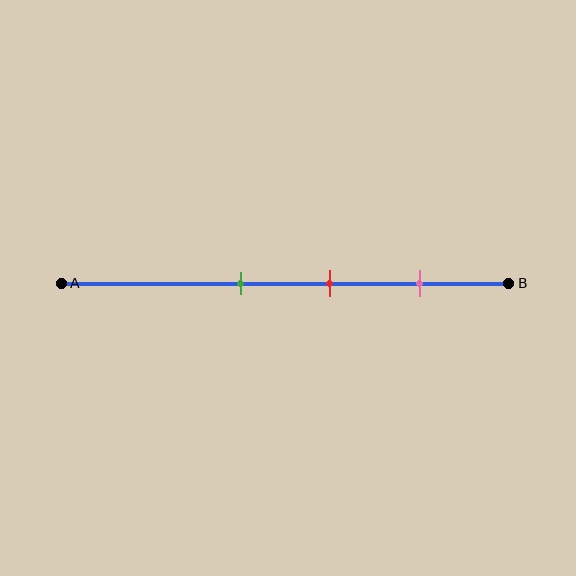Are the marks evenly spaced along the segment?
Yes, the marks are approximately evenly spaced.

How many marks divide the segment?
There are 3 marks dividing the segment.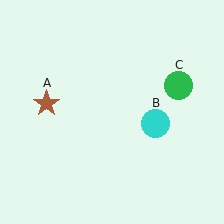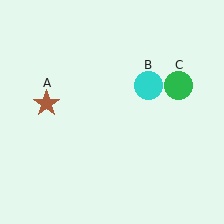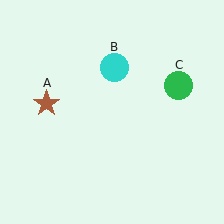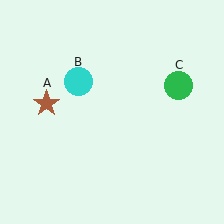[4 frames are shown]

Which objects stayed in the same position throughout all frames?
Brown star (object A) and green circle (object C) remained stationary.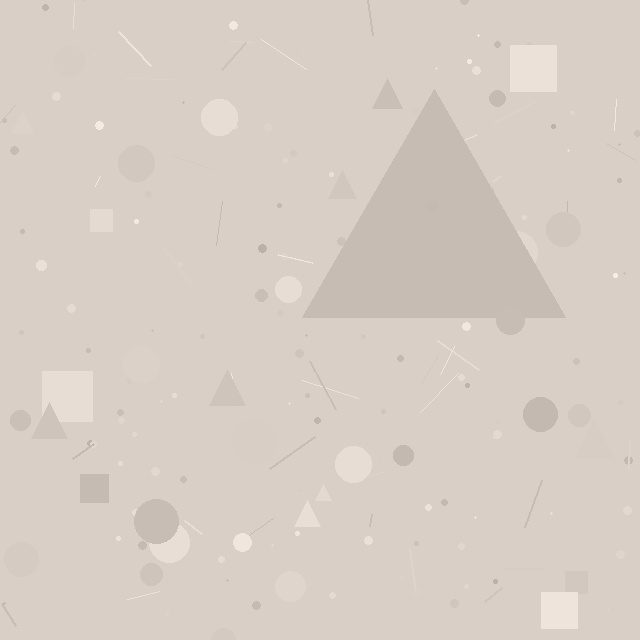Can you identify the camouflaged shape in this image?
The camouflaged shape is a triangle.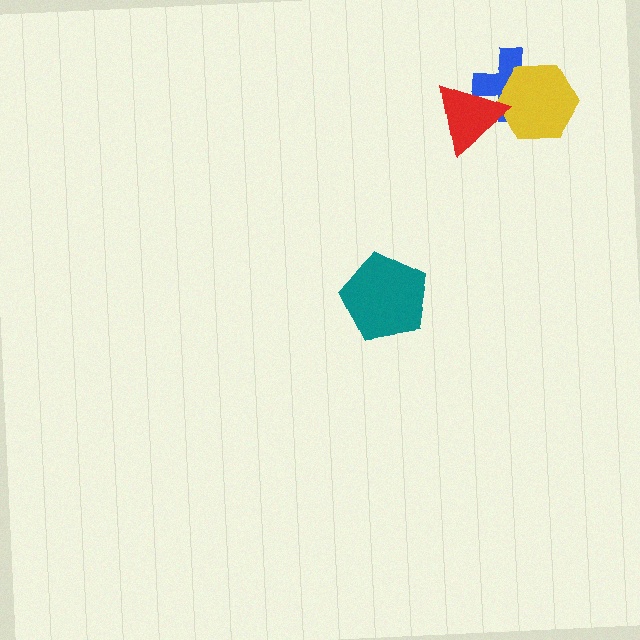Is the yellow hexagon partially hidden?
Yes, it is partially covered by another shape.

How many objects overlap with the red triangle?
2 objects overlap with the red triangle.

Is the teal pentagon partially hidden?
No, no other shape covers it.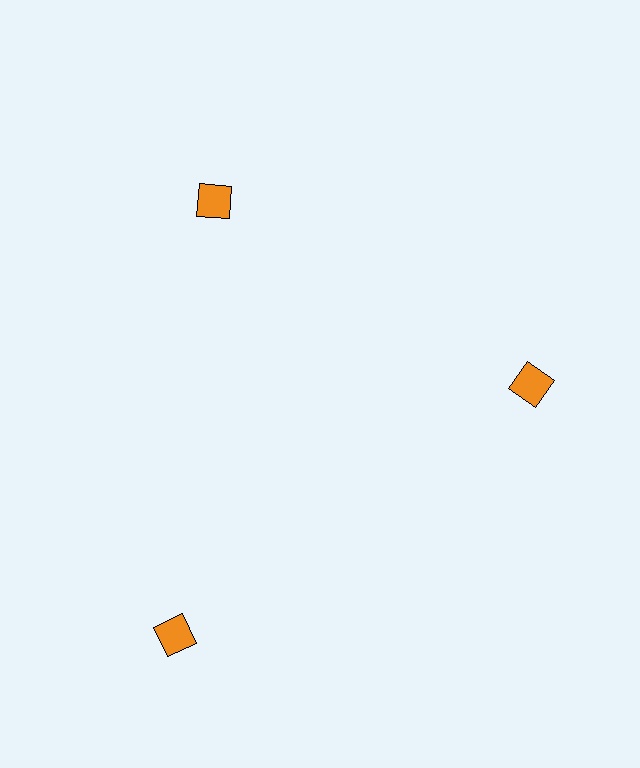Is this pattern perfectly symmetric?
No. The 3 orange diamonds are arranged in a ring, but one element near the 7 o'clock position is pushed outward from the center, breaking the 3-fold rotational symmetry.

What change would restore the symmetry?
The symmetry would be restored by moving it inward, back onto the ring so that all 3 diamonds sit at equal angles and equal distance from the center.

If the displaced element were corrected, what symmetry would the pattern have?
It would have 3-fold rotational symmetry — the pattern would map onto itself every 120 degrees.